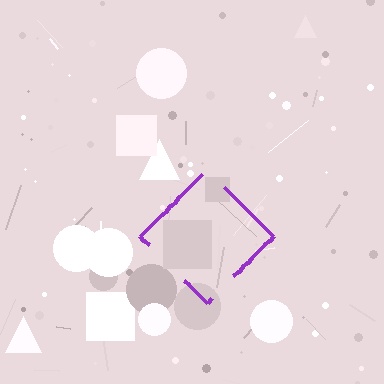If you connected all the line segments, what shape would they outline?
They would outline a diamond.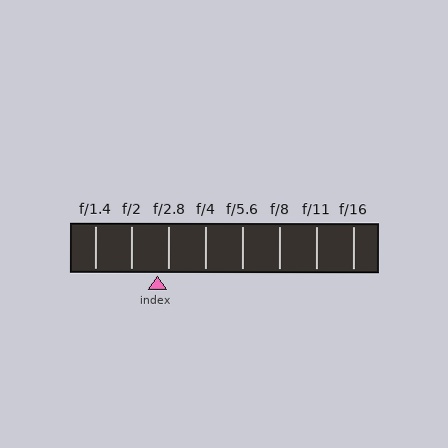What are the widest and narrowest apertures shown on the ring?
The widest aperture shown is f/1.4 and the narrowest is f/16.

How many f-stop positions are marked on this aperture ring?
There are 8 f-stop positions marked.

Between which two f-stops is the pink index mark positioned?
The index mark is between f/2 and f/2.8.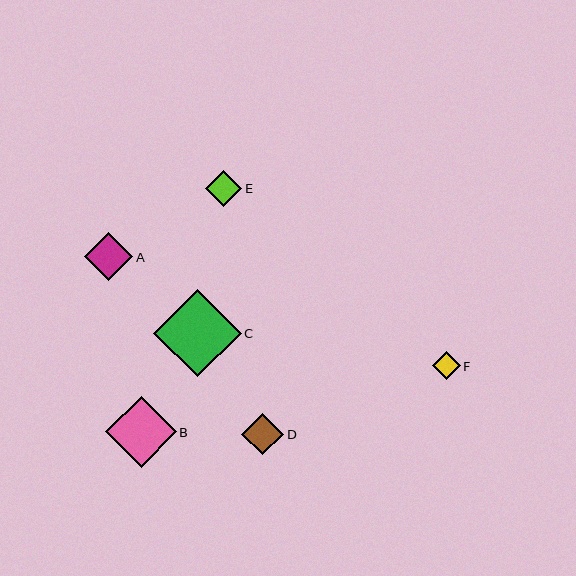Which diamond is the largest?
Diamond C is the largest with a size of approximately 88 pixels.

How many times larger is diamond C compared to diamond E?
Diamond C is approximately 2.4 times the size of diamond E.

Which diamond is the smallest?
Diamond F is the smallest with a size of approximately 28 pixels.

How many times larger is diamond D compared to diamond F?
Diamond D is approximately 1.5 times the size of diamond F.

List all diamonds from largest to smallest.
From largest to smallest: C, B, A, D, E, F.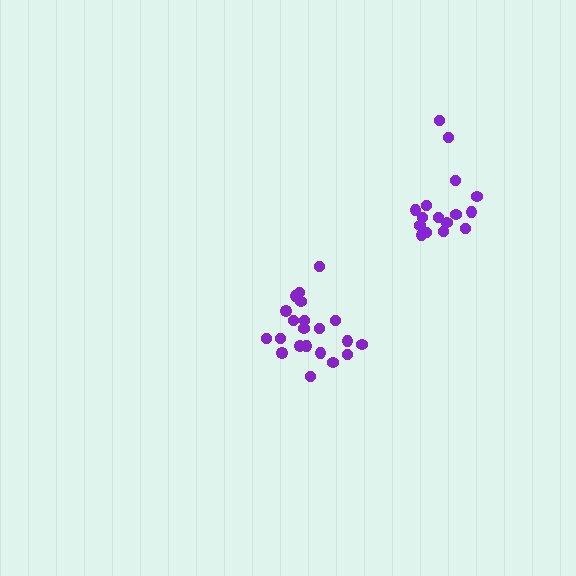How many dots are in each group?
Group 1: 16 dots, Group 2: 21 dots (37 total).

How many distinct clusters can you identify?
There are 2 distinct clusters.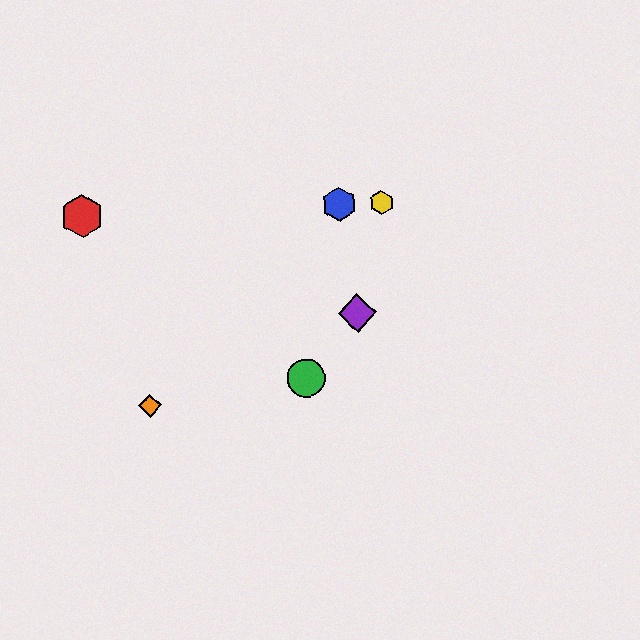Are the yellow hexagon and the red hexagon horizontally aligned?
Yes, both are at y≈202.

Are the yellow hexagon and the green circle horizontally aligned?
No, the yellow hexagon is at y≈202 and the green circle is at y≈378.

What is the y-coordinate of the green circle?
The green circle is at y≈378.